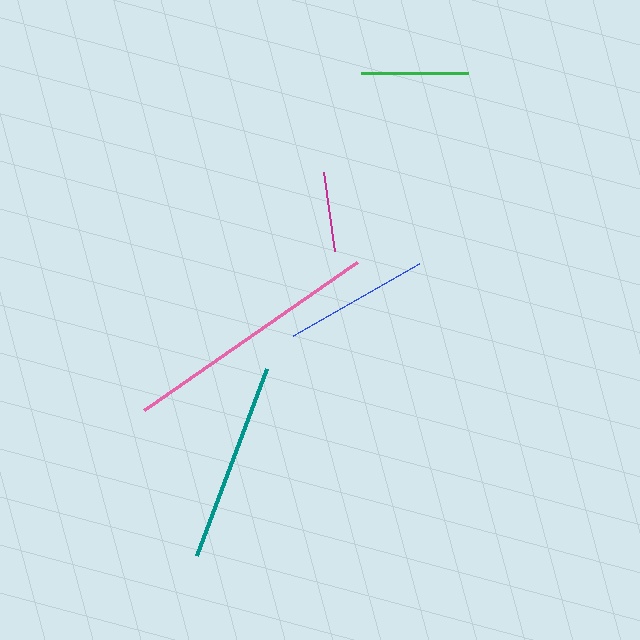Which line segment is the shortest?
The magenta line is the shortest at approximately 80 pixels.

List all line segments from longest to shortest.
From longest to shortest: pink, teal, blue, green, magenta.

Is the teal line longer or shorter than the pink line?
The pink line is longer than the teal line.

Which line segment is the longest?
The pink line is the longest at approximately 259 pixels.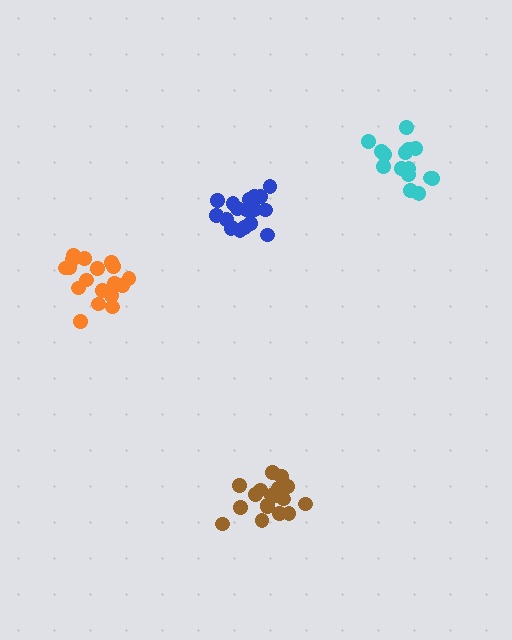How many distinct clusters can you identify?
There are 4 distinct clusters.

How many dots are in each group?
Group 1: 18 dots, Group 2: 15 dots, Group 3: 20 dots, Group 4: 18 dots (71 total).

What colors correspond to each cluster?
The clusters are colored: orange, cyan, brown, blue.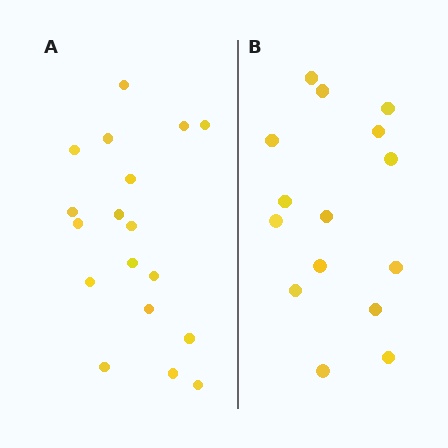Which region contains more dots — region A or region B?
Region A (the left region) has more dots.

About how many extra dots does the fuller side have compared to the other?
Region A has just a few more — roughly 2 or 3 more dots than region B.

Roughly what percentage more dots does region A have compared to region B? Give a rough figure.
About 20% more.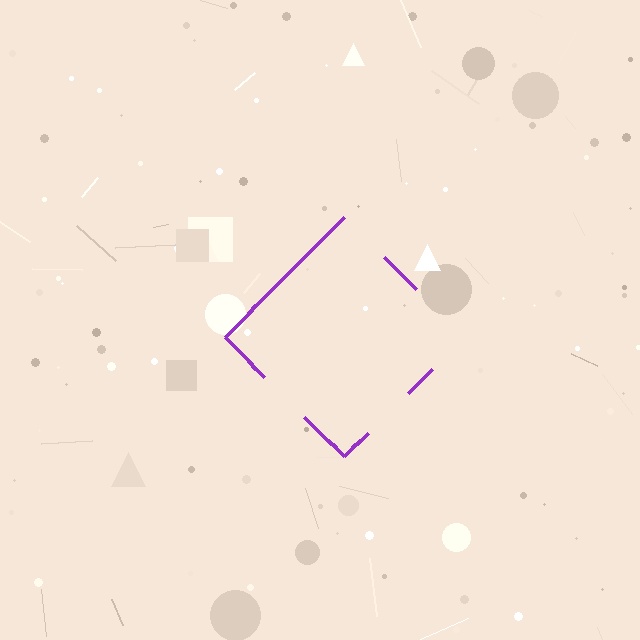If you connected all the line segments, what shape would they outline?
They would outline a diamond.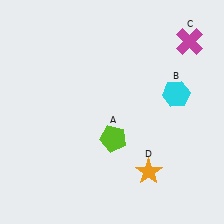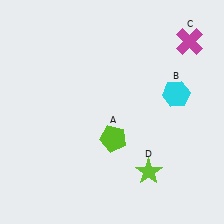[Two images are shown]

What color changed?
The star (D) changed from orange in Image 1 to lime in Image 2.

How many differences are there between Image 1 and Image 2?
There is 1 difference between the two images.